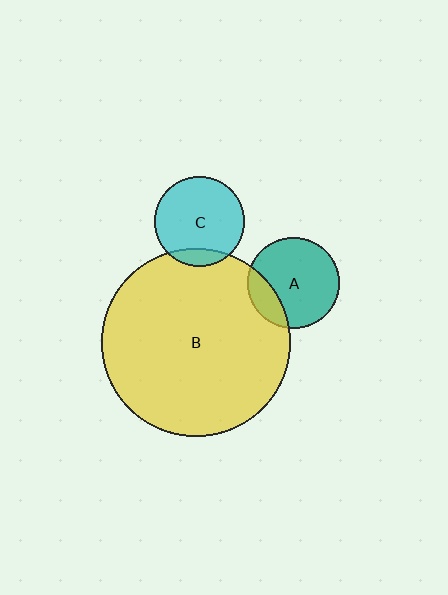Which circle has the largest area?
Circle B (yellow).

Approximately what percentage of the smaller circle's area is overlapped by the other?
Approximately 20%.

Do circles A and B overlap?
Yes.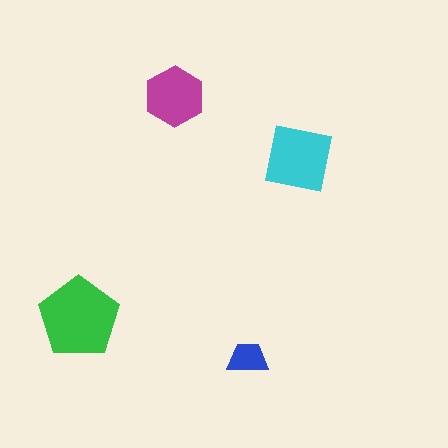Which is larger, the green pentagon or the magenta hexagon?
The green pentagon.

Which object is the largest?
The green pentagon.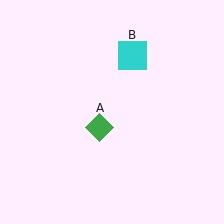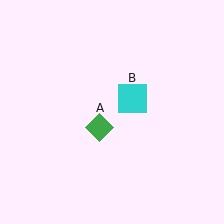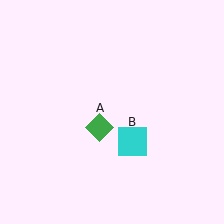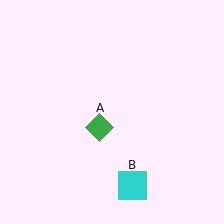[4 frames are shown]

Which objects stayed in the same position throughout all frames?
Green diamond (object A) remained stationary.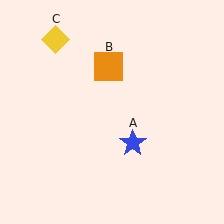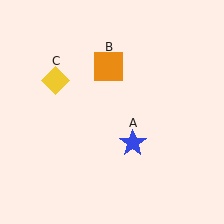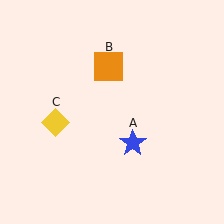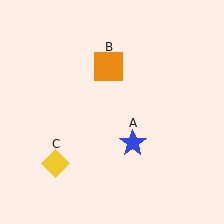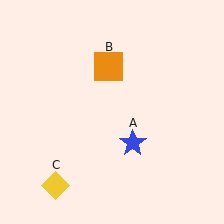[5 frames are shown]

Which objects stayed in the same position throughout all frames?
Blue star (object A) and orange square (object B) remained stationary.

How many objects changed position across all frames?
1 object changed position: yellow diamond (object C).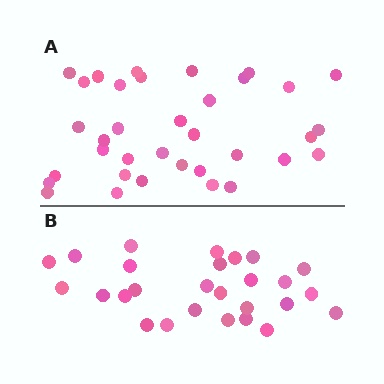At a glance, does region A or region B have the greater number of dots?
Region A (the top region) has more dots.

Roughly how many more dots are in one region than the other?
Region A has roughly 8 or so more dots than region B.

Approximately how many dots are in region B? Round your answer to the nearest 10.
About 30 dots. (The exact count is 27, which rounds to 30.)